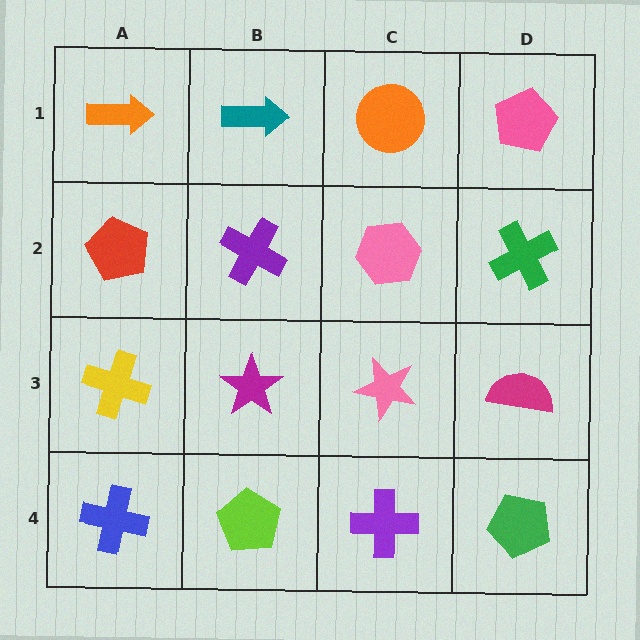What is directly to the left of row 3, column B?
A yellow cross.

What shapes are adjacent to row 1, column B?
A purple cross (row 2, column B), an orange arrow (row 1, column A), an orange circle (row 1, column C).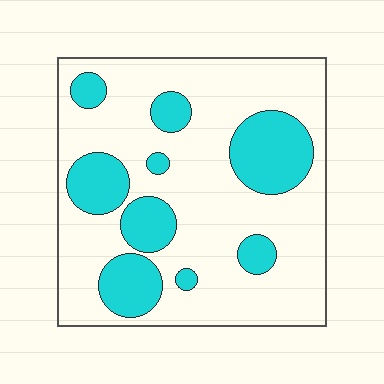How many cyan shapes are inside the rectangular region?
9.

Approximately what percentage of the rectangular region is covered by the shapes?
Approximately 25%.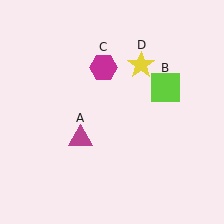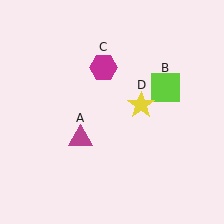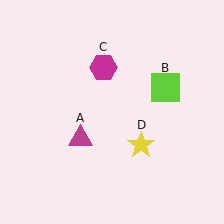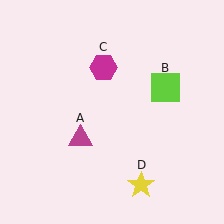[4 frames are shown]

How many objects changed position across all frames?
1 object changed position: yellow star (object D).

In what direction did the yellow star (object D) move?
The yellow star (object D) moved down.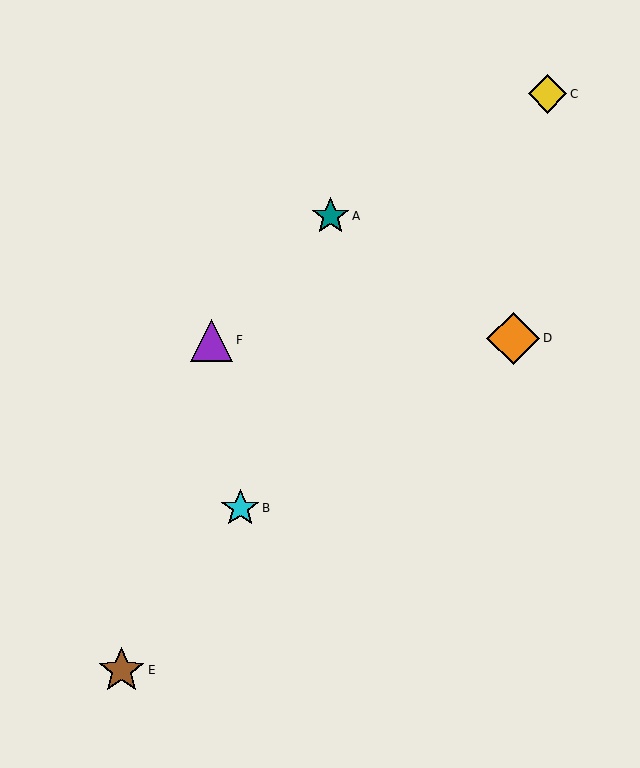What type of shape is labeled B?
Shape B is a cyan star.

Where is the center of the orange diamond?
The center of the orange diamond is at (513, 338).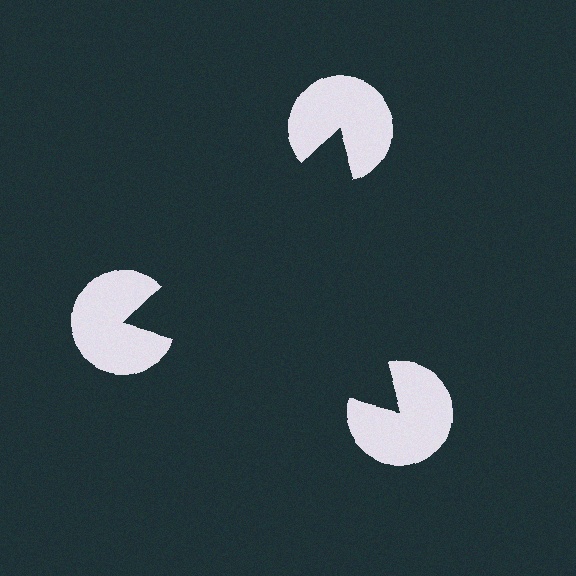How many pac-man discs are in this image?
There are 3 — one at each vertex of the illusory triangle.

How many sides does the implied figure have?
3 sides.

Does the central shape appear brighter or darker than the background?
It typically appears slightly darker than the background, even though no actual brightness change is drawn.